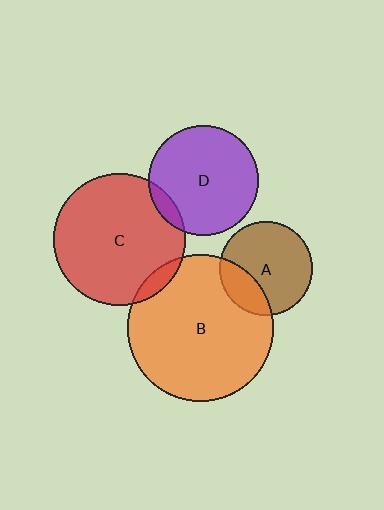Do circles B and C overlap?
Yes.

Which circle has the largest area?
Circle B (orange).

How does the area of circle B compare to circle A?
Approximately 2.5 times.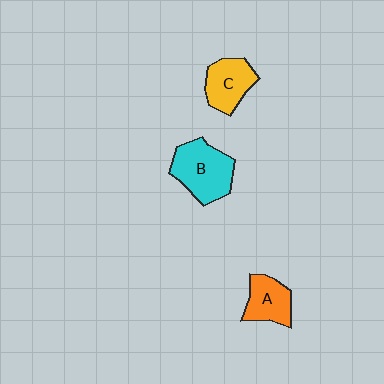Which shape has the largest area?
Shape B (cyan).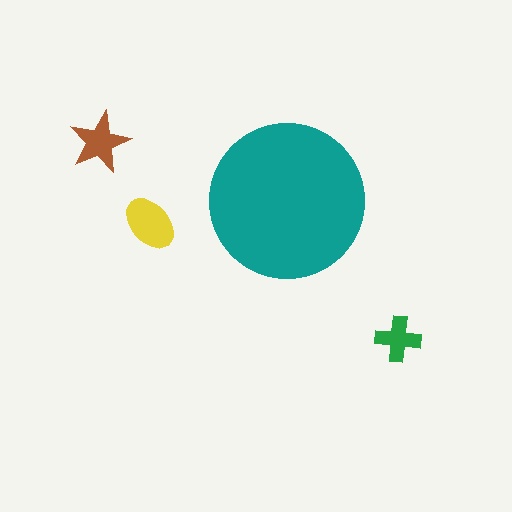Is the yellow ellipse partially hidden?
No, the yellow ellipse is fully visible.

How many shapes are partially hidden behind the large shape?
0 shapes are partially hidden.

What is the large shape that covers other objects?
A teal circle.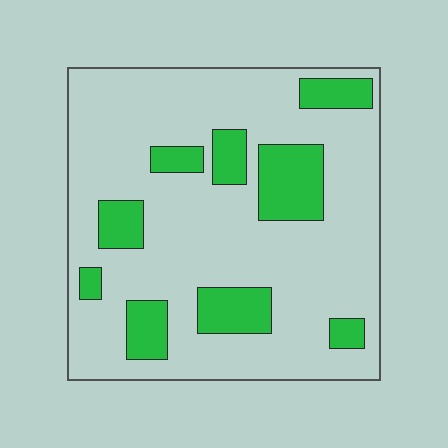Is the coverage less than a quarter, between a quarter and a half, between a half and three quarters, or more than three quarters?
Less than a quarter.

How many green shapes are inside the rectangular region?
9.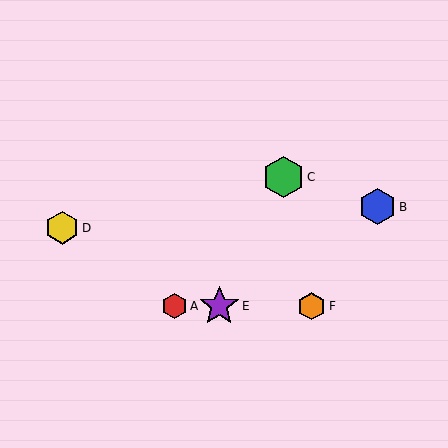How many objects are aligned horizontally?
3 objects (A, E, F) are aligned horizontally.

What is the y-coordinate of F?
Object F is at y≈306.